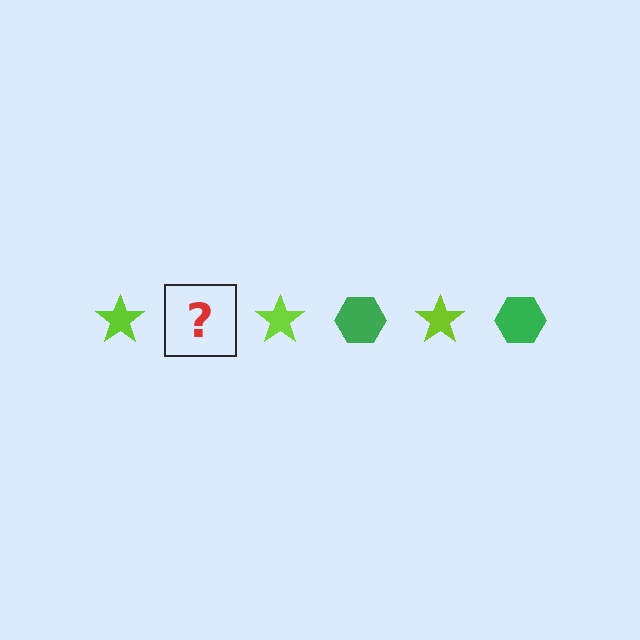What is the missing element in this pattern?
The missing element is a green hexagon.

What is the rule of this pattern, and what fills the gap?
The rule is that the pattern alternates between lime star and green hexagon. The gap should be filled with a green hexagon.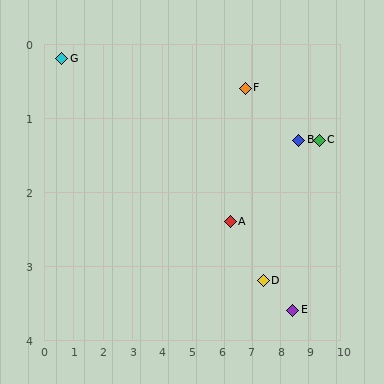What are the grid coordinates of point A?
Point A is at approximately (6.3, 2.4).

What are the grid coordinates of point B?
Point B is at approximately (8.6, 1.3).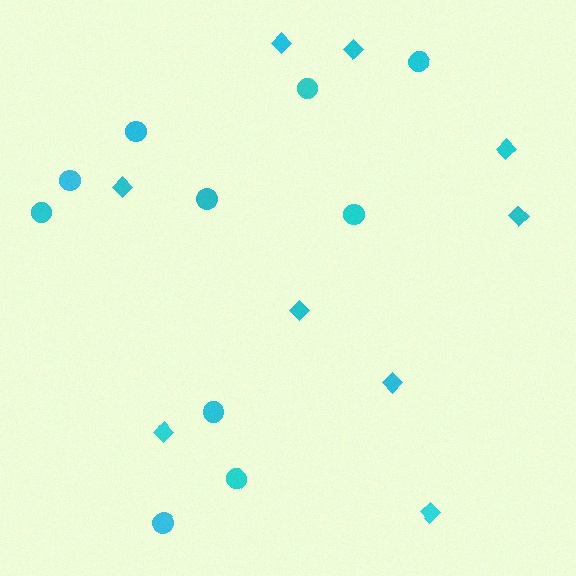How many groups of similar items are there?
There are 2 groups: one group of diamonds (9) and one group of circles (10).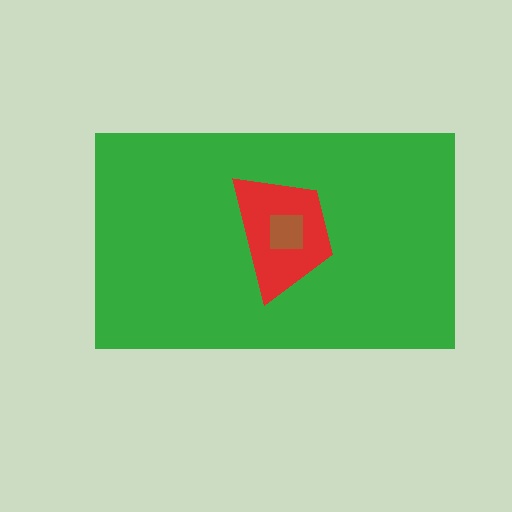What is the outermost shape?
The green rectangle.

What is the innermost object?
The brown square.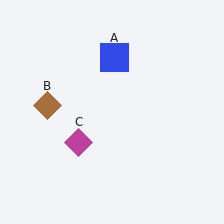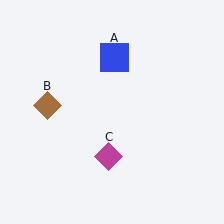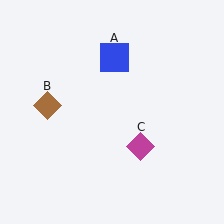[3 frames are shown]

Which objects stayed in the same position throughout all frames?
Blue square (object A) and brown diamond (object B) remained stationary.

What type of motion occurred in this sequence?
The magenta diamond (object C) rotated counterclockwise around the center of the scene.